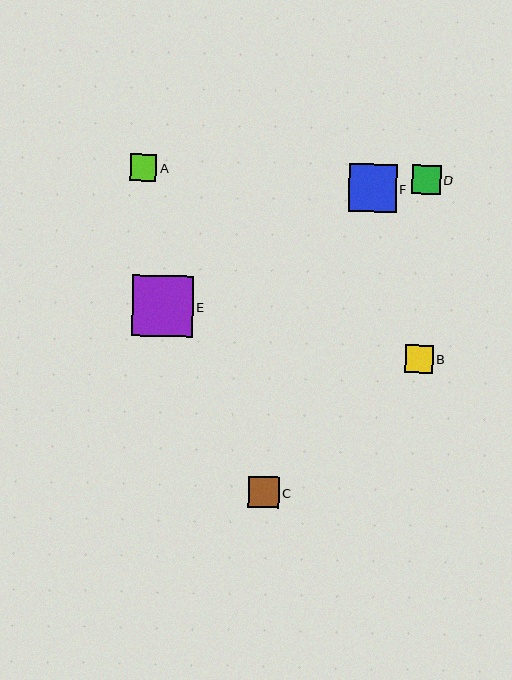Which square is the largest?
Square E is the largest with a size of approximately 61 pixels.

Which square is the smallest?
Square A is the smallest with a size of approximately 26 pixels.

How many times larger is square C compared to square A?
Square C is approximately 1.2 times the size of square A.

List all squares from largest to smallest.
From largest to smallest: E, F, C, D, B, A.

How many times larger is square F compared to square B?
Square F is approximately 1.7 times the size of square B.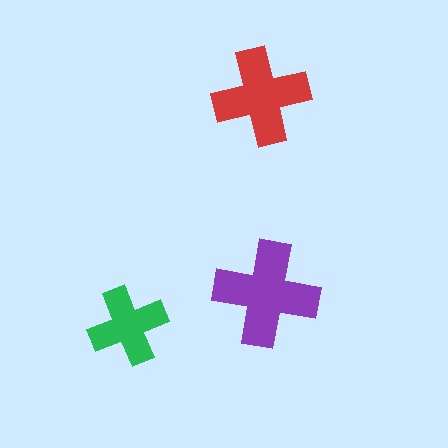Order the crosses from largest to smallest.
the purple one, the red one, the green one.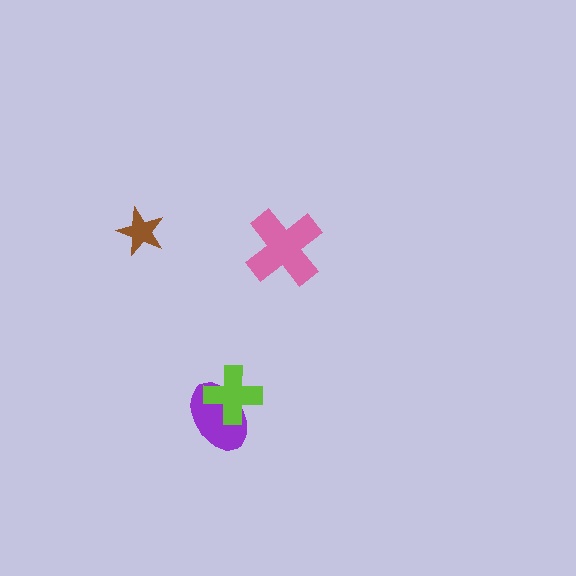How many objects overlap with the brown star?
0 objects overlap with the brown star.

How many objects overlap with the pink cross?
0 objects overlap with the pink cross.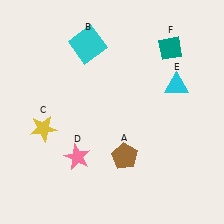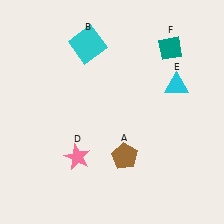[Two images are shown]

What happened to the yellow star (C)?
The yellow star (C) was removed in Image 2. It was in the bottom-left area of Image 1.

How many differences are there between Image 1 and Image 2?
There is 1 difference between the two images.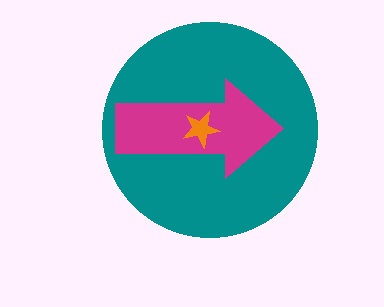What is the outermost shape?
The teal circle.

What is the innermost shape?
The orange star.